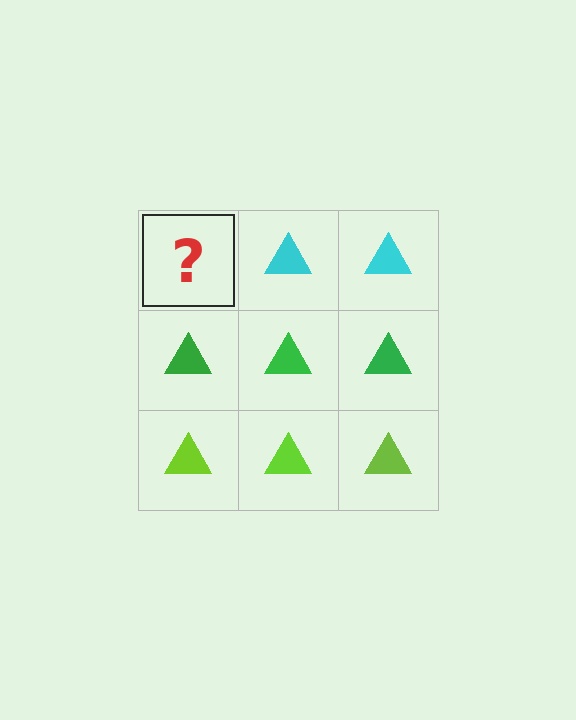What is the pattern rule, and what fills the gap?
The rule is that each row has a consistent color. The gap should be filled with a cyan triangle.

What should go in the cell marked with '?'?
The missing cell should contain a cyan triangle.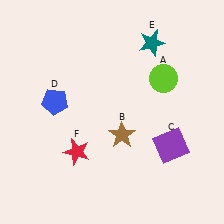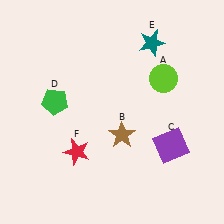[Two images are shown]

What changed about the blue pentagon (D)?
In Image 1, D is blue. In Image 2, it changed to green.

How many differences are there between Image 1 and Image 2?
There is 1 difference between the two images.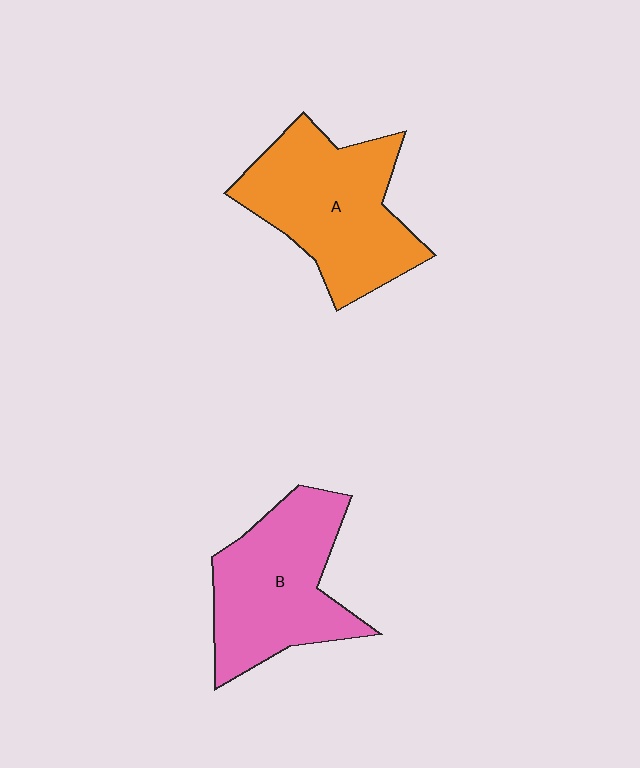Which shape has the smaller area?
Shape B (pink).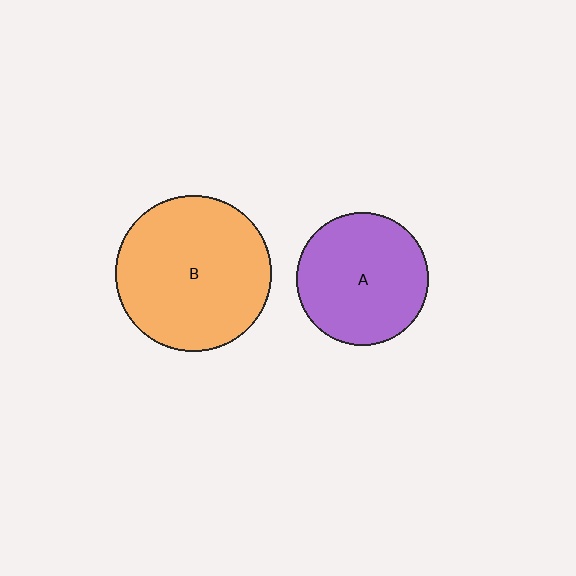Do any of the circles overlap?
No, none of the circles overlap.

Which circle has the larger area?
Circle B (orange).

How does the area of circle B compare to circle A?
Approximately 1.4 times.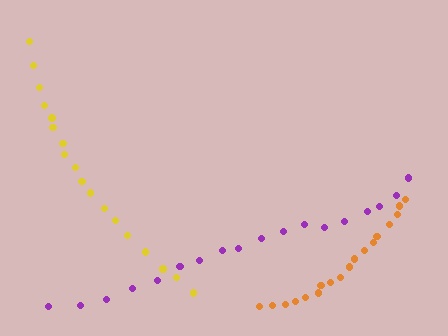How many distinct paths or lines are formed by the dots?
There are 3 distinct paths.